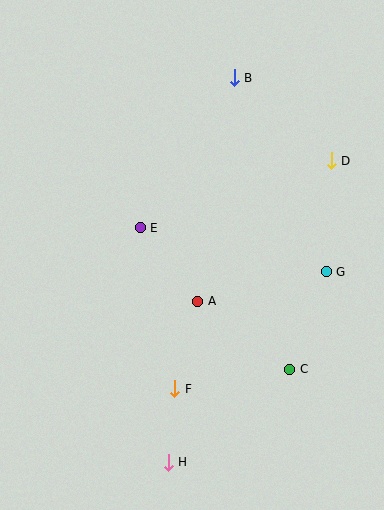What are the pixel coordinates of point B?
Point B is at (234, 78).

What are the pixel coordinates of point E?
Point E is at (140, 228).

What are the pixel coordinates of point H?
Point H is at (168, 462).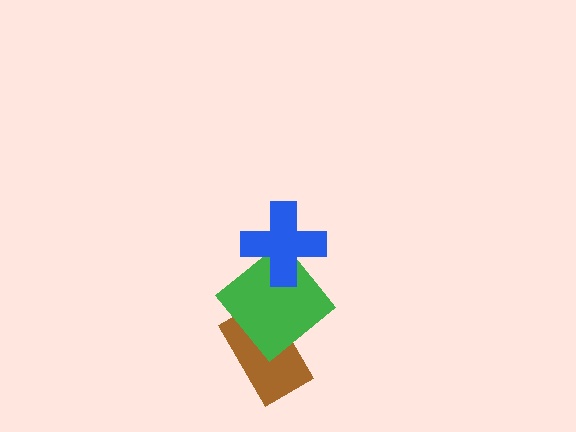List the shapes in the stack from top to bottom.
From top to bottom: the blue cross, the green diamond, the brown rectangle.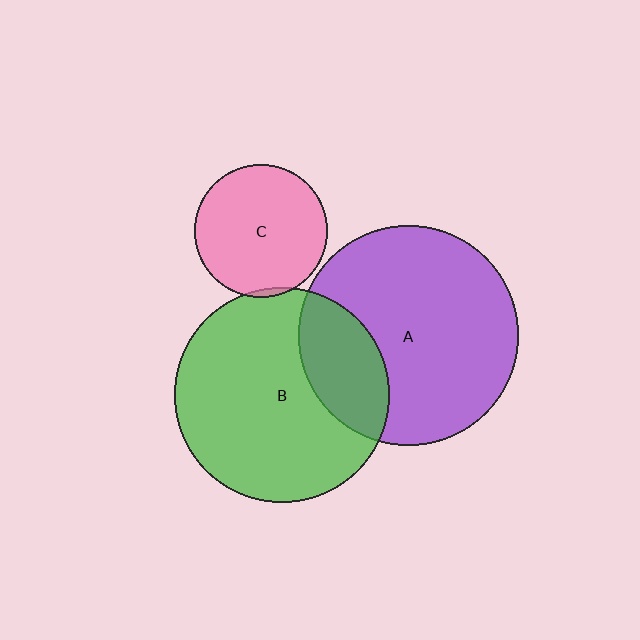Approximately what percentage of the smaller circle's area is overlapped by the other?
Approximately 5%.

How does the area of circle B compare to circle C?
Approximately 2.6 times.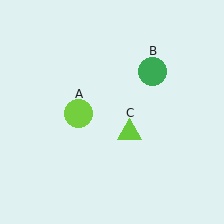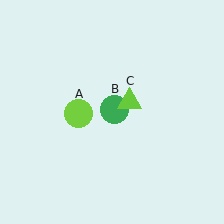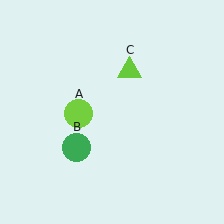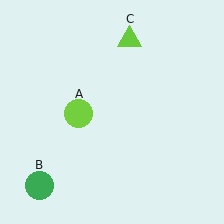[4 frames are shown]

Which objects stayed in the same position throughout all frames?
Lime circle (object A) remained stationary.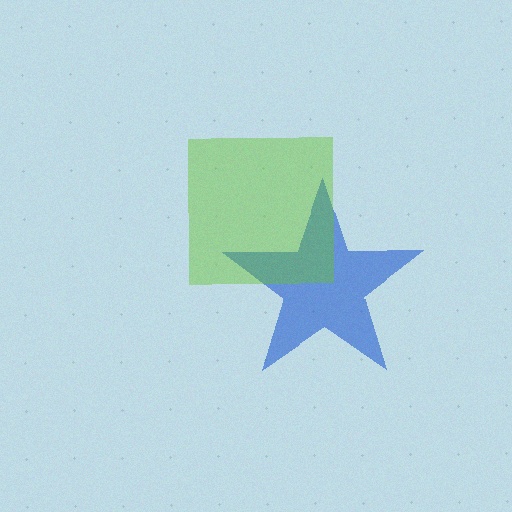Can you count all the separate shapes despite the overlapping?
Yes, there are 2 separate shapes.